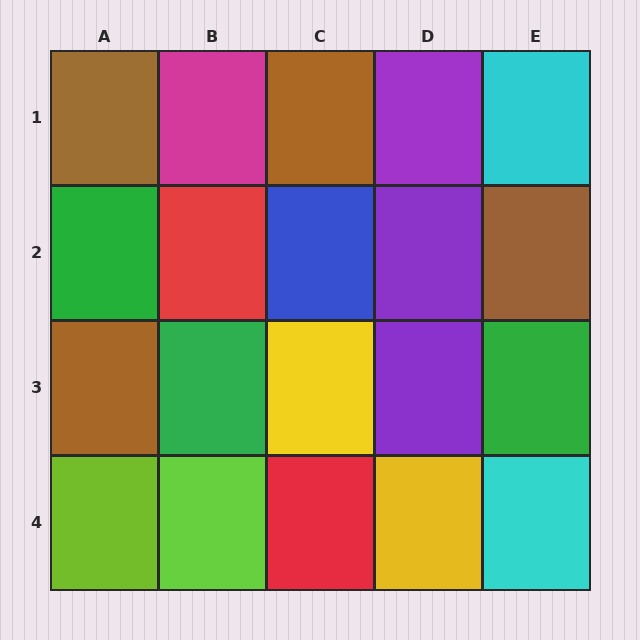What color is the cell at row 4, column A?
Lime.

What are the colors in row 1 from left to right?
Brown, magenta, brown, purple, cyan.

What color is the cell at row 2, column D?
Purple.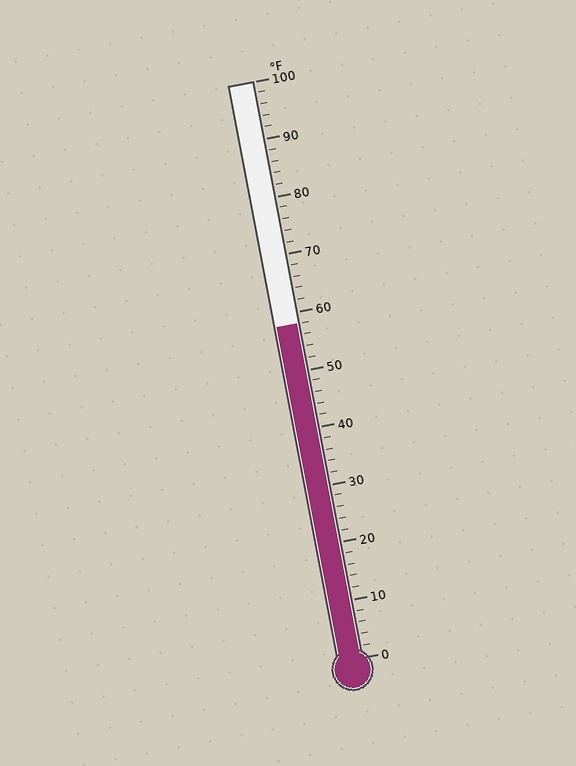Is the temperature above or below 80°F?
The temperature is below 80°F.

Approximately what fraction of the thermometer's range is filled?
The thermometer is filled to approximately 60% of its range.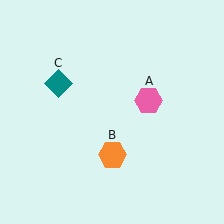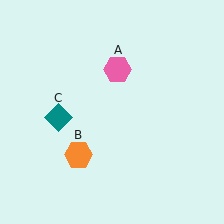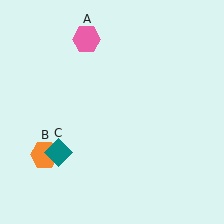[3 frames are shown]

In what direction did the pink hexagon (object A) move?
The pink hexagon (object A) moved up and to the left.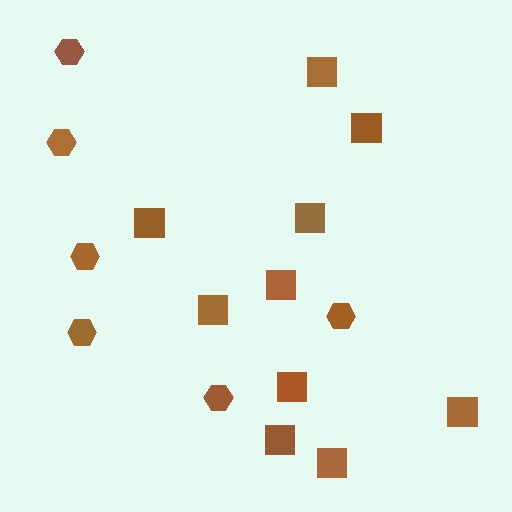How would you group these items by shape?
There are 2 groups: one group of hexagons (6) and one group of squares (10).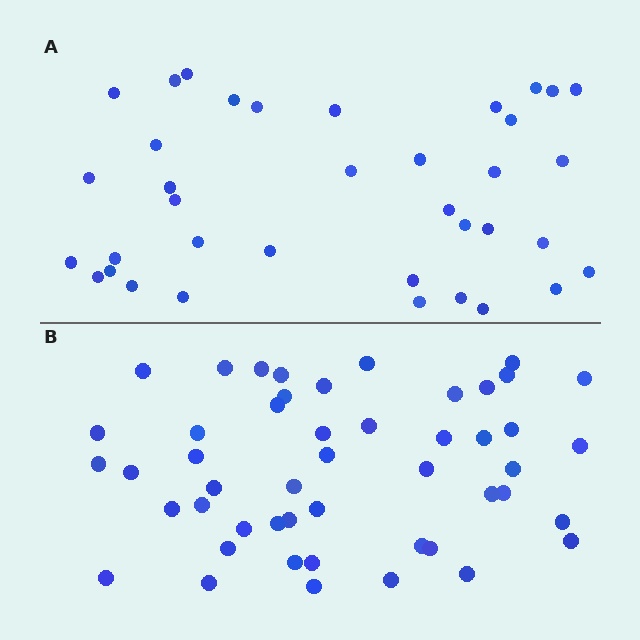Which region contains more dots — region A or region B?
Region B (the bottom region) has more dots.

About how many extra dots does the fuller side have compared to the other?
Region B has roughly 12 or so more dots than region A.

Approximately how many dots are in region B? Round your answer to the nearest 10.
About 50 dots. (The exact count is 49, which rounds to 50.)